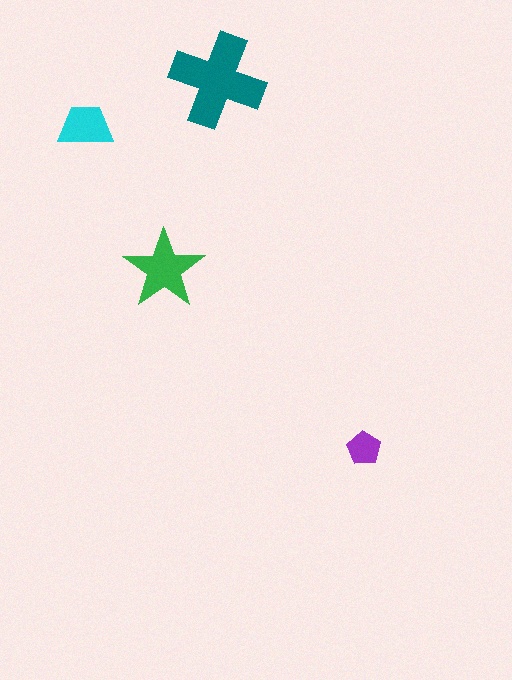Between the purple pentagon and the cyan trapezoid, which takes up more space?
The cyan trapezoid.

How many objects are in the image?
There are 4 objects in the image.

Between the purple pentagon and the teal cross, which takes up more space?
The teal cross.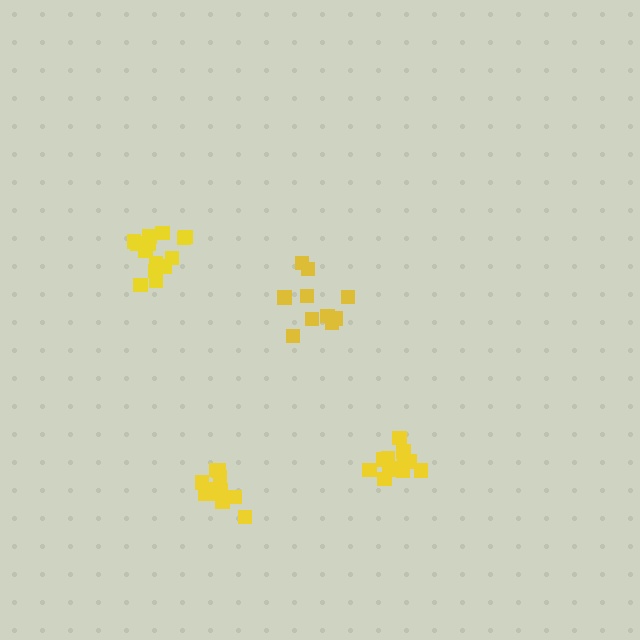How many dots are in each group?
Group 1: 10 dots, Group 2: 14 dots, Group 3: 12 dots, Group 4: 11 dots (47 total).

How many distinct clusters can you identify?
There are 4 distinct clusters.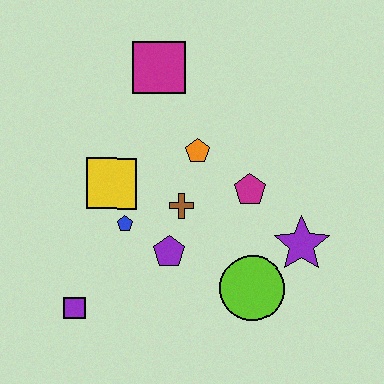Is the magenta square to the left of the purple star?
Yes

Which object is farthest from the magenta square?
The purple square is farthest from the magenta square.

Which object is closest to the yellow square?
The blue pentagon is closest to the yellow square.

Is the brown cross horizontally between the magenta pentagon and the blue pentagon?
Yes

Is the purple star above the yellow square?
No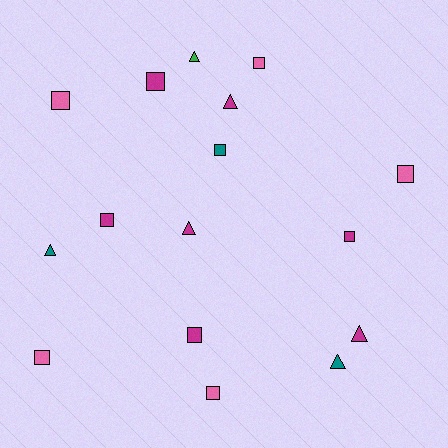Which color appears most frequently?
Magenta, with 7 objects.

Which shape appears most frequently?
Square, with 10 objects.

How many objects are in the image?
There are 16 objects.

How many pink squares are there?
There are 5 pink squares.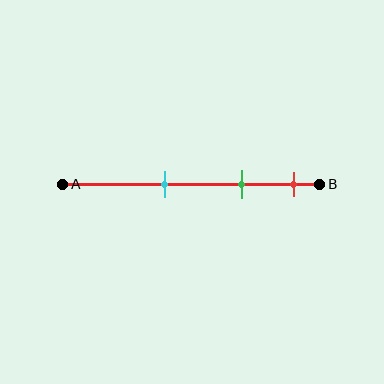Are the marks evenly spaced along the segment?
Yes, the marks are approximately evenly spaced.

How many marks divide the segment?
There are 3 marks dividing the segment.